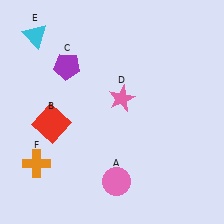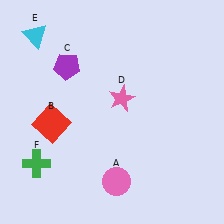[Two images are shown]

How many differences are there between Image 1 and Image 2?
There is 1 difference between the two images.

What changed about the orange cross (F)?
In Image 1, F is orange. In Image 2, it changed to green.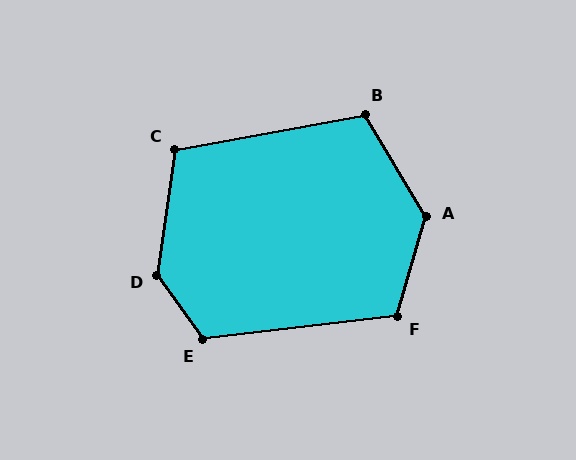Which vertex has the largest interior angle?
D, at approximately 136 degrees.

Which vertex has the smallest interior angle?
C, at approximately 109 degrees.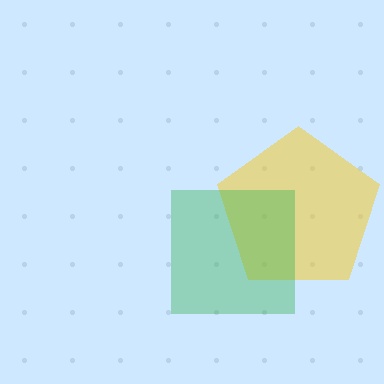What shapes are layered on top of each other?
The layered shapes are: a yellow pentagon, a green square.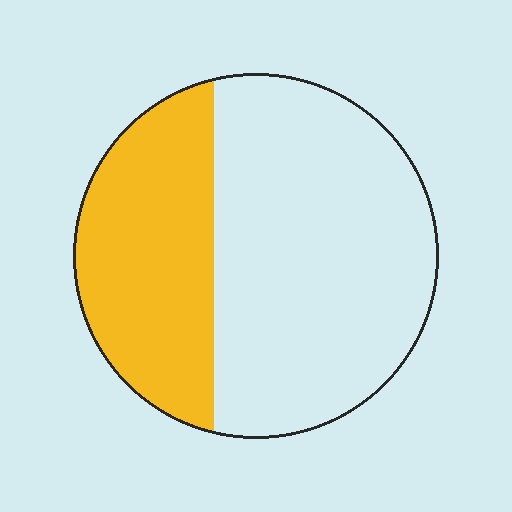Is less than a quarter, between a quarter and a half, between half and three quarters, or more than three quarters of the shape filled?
Between a quarter and a half.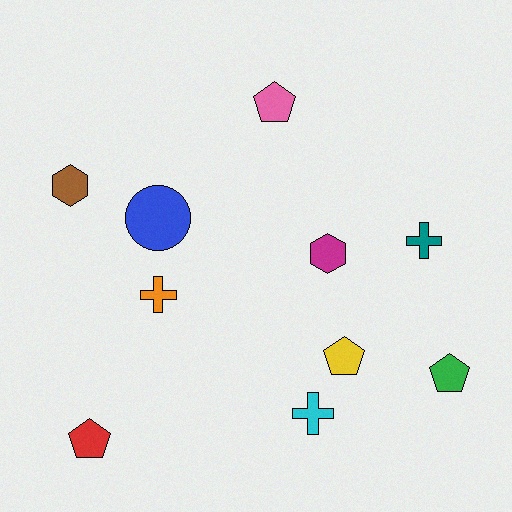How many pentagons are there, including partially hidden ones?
There are 4 pentagons.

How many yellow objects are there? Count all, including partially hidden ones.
There is 1 yellow object.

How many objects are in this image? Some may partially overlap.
There are 10 objects.